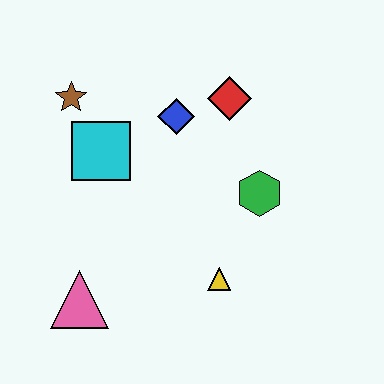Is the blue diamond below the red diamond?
Yes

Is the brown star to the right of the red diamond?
No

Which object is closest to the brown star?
The cyan square is closest to the brown star.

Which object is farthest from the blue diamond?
The pink triangle is farthest from the blue diamond.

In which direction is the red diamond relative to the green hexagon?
The red diamond is above the green hexagon.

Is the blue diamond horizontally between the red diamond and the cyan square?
Yes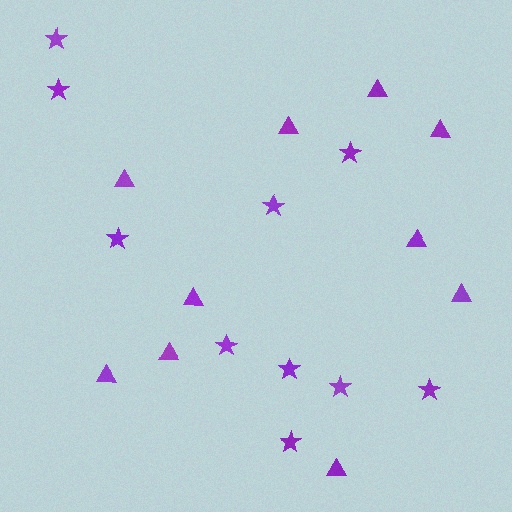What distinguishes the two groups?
There are 2 groups: one group of stars (10) and one group of triangles (10).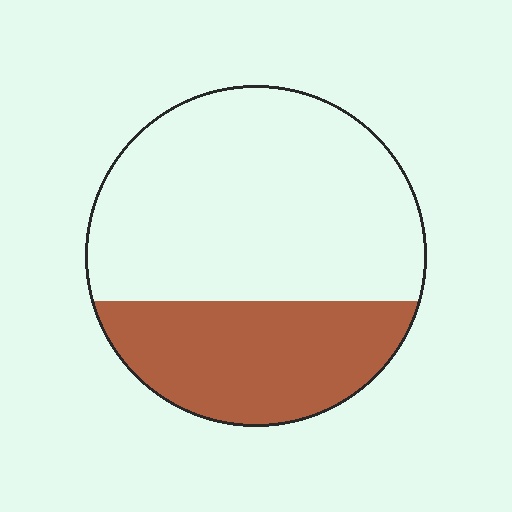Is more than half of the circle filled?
No.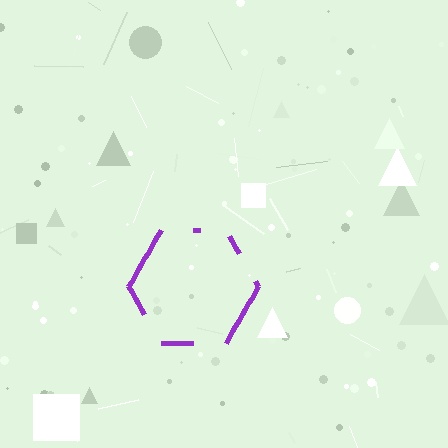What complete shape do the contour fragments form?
The contour fragments form a hexagon.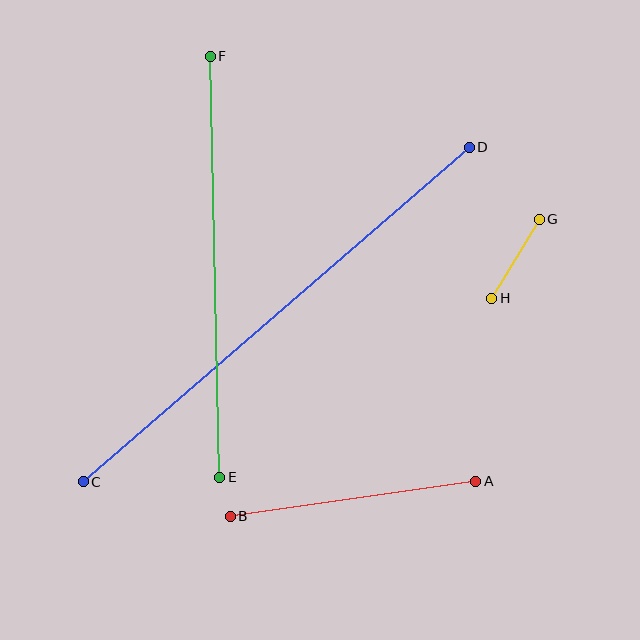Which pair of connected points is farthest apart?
Points C and D are farthest apart.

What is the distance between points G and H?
The distance is approximately 92 pixels.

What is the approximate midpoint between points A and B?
The midpoint is at approximately (353, 499) pixels.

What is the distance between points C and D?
The distance is approximately 511 pixels.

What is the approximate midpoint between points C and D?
The midpoint is at approximately (276, 314) pixels.